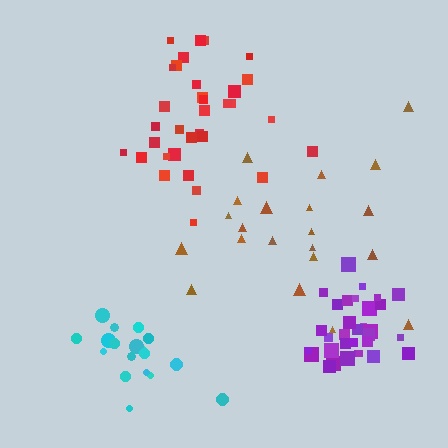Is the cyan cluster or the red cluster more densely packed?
Red.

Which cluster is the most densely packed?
Purple.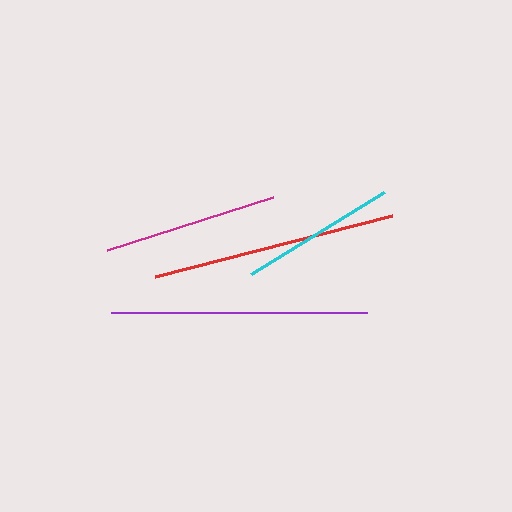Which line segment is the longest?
The purple line is the longest at approximately 256 pixels.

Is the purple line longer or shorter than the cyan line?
The purple line is longer than the cyan line.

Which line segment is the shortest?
The cyan line is the shortest at approximately 156 pixels.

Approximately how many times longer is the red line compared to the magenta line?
The red line is approximately 1.4 times the length of the magenta line.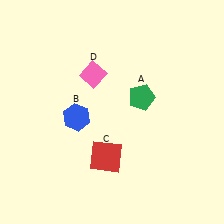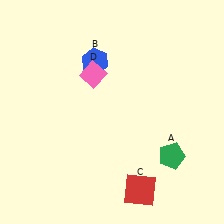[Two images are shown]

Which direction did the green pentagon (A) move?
The green pentagon (A) moved down.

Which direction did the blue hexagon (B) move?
The blue hexagon (B) moved up.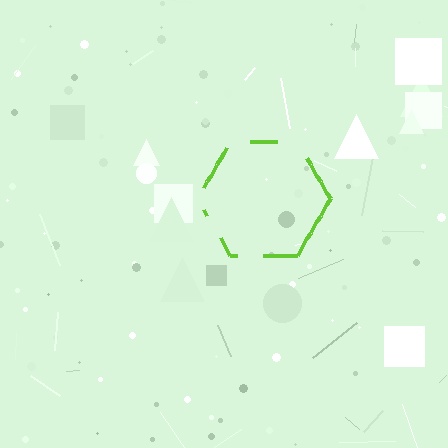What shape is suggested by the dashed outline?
The dashed outline suggests a hexagon.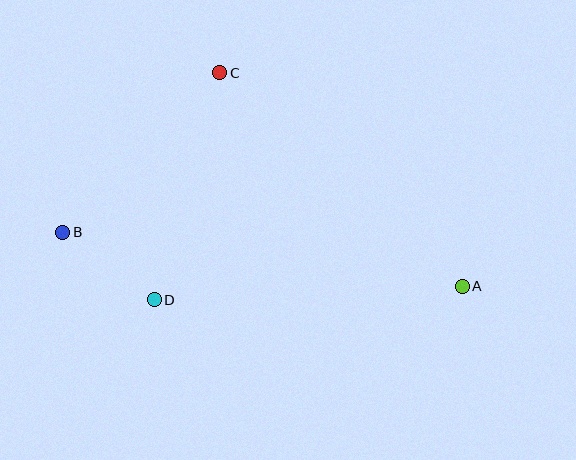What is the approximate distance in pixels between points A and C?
The distance between A and C is approximately 323 pixels.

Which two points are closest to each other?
Points B and D are closest to each other.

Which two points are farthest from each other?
Points A and B are farthest from each other.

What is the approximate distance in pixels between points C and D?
The distance between C and D is approximately 237 pixels.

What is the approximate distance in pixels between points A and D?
The distance between A and D is approximately 309 pixels.